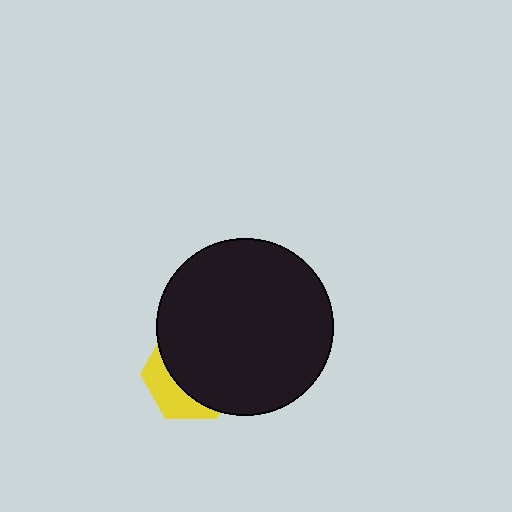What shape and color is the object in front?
The object in front is a black circle.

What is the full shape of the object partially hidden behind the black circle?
The partially hidden object is a yellow hexagon.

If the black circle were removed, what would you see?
You would see the complete yellow hexagon.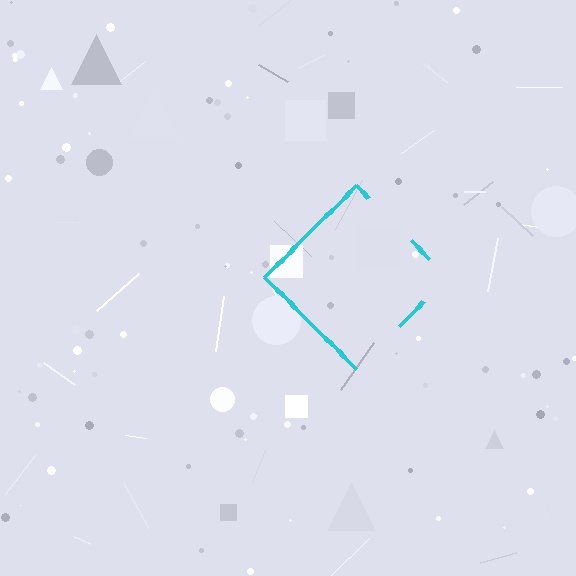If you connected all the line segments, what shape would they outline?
They would outline a diamond.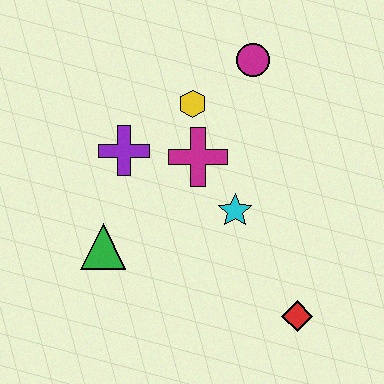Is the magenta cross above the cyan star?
Yes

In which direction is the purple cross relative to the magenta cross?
The purple cross is to the left of the magenta cross.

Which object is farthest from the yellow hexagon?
The red diamond is farthest from the yellow hexagon.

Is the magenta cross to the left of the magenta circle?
Yes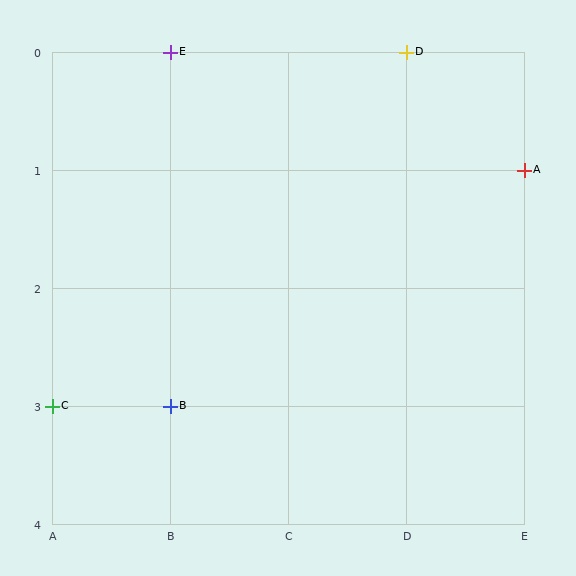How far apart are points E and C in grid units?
Points E and C are 1 column and 3 rows apart (about 3.2 grid units diagonally).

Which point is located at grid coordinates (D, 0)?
Point D is at (D, 0).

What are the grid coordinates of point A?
Point A is at grid coordinates (E, 1).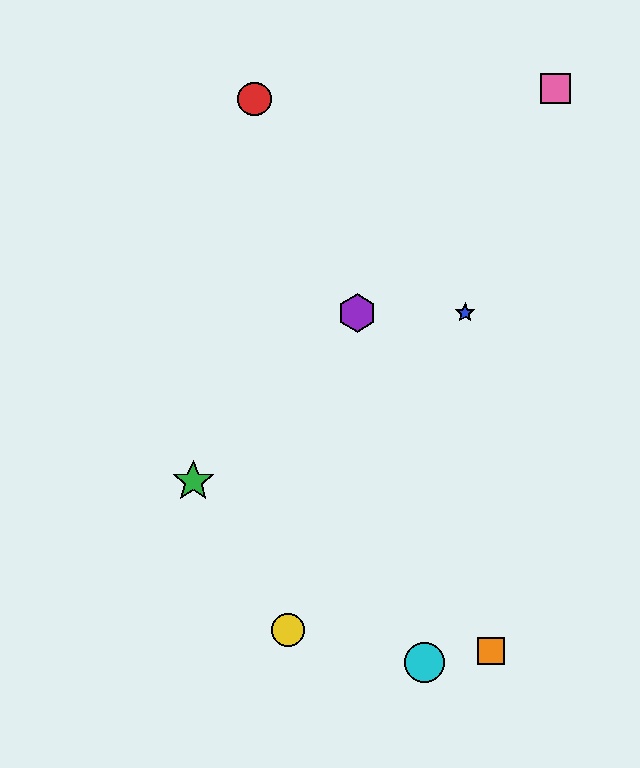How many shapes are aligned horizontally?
2 shapes (the blue star, the purple hexagon) are aligned horizontally.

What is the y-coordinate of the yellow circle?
The yellow circle is at y≈630.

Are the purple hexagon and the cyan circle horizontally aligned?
No, the purple hexagon is at y≈313 and the cyan circle is at y≈663.